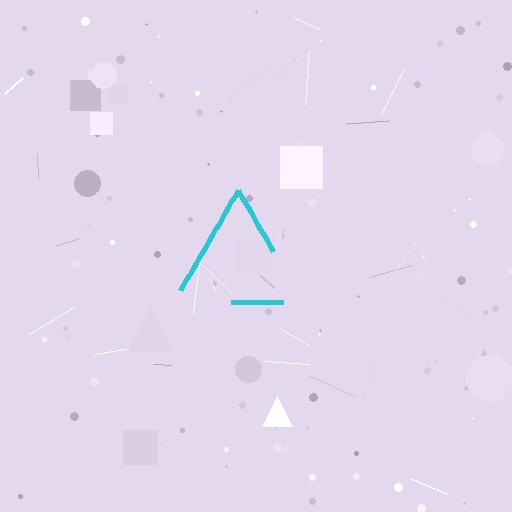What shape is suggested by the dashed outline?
The dashed outline suggests a triangle.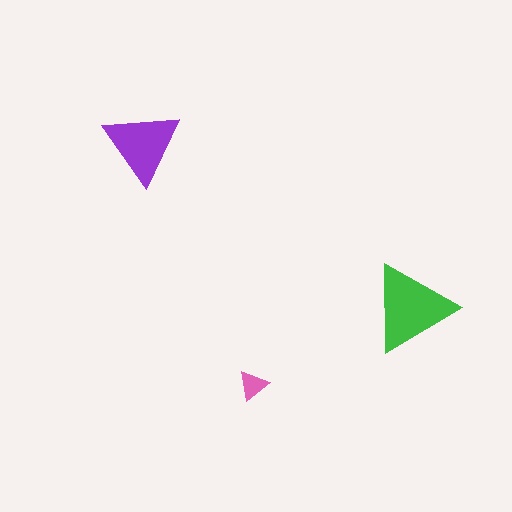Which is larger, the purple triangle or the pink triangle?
The purple one.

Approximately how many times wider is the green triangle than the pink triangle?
About 3 times wider.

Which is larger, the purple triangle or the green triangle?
The green one.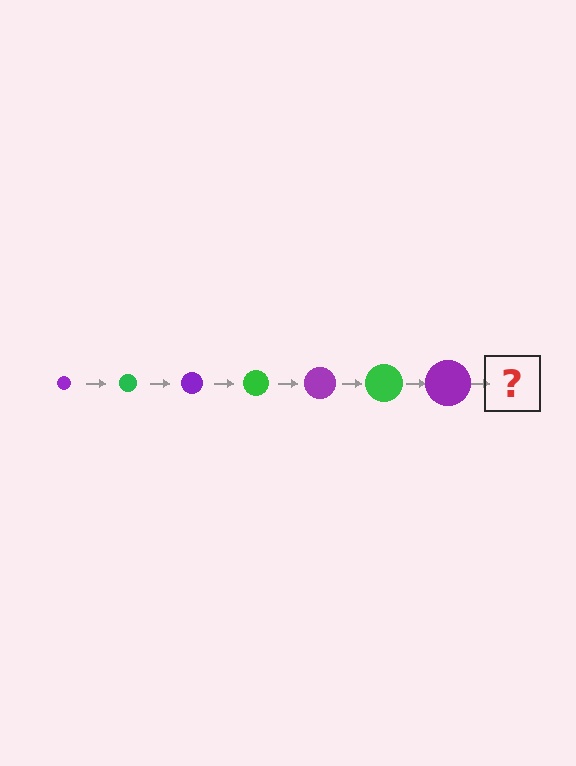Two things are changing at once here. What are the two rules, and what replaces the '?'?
The two rules are that the circle grows larger each step and the color cycles through purple and green. The '?' should be a green circle, larger than the previous one.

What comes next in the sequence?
The next element should be a green circle, larger than the previous one.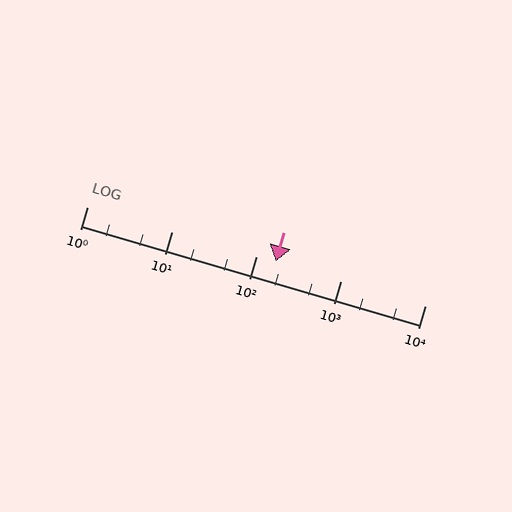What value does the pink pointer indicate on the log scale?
The pointer indicates approximately 170.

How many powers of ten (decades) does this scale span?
The scale spans 4 decades, from 1 to 10000.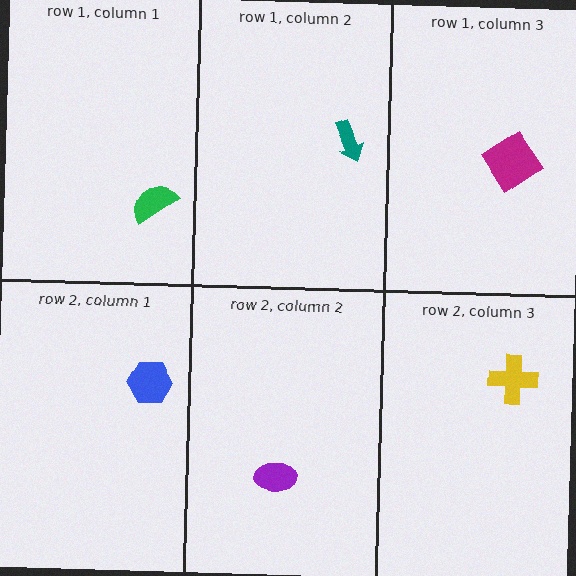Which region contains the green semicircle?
The row 1, column 1 region.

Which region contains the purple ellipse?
The row 2, column 2 region.